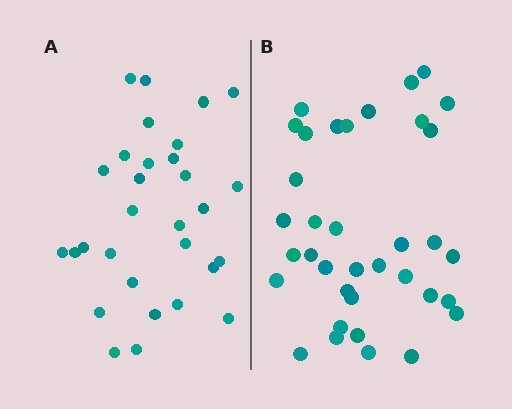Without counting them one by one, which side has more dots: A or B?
Region B (the right region) has more dots.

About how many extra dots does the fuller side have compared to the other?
Region B has about 6 more dots than region A.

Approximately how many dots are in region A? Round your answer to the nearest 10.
About 30 dots.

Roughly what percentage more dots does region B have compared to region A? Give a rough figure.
About 20% more.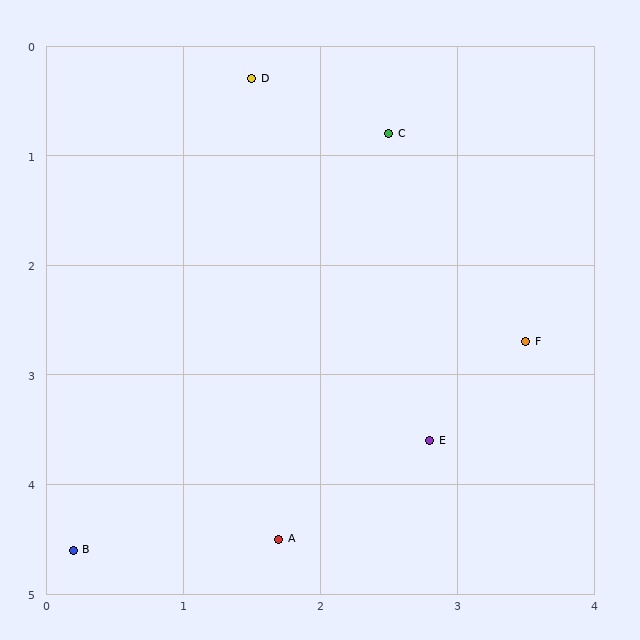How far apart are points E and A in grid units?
Points E and A are about 1.4 grid units apart.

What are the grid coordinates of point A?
Point A is at approximately (1.7, 4.5).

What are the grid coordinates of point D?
Point D is at approximately (1.5, 0.3).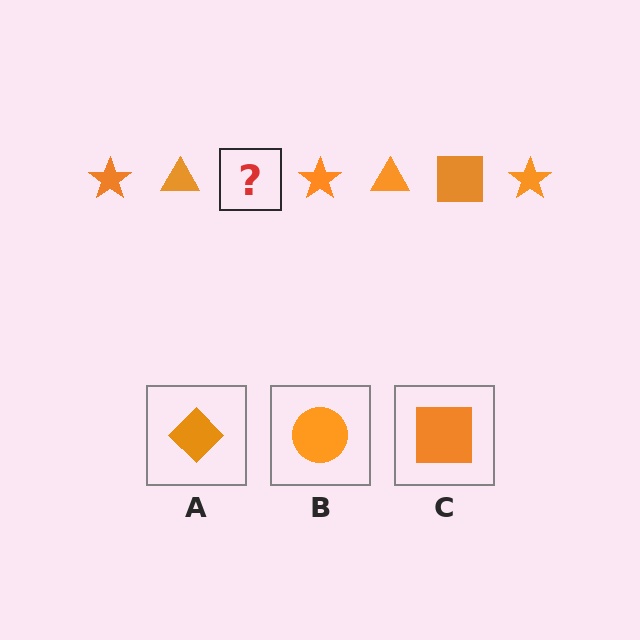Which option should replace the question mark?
Option C.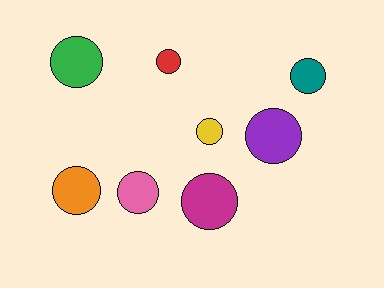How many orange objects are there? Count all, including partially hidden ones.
There is 1 orange object.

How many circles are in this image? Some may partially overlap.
There are 8 circles.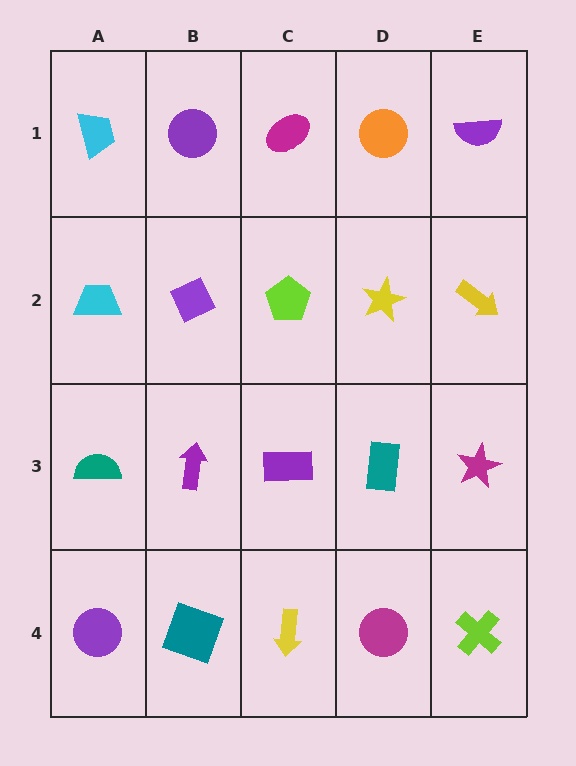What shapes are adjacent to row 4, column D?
A teal rectangle (row 3, column D), a yellow arrow (row 4, column C), a lime cross (row 4, column E).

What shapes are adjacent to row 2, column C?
A magenta ellipse (row 1, column C), a purple rectangle (row 3, column C), a purple diamond (row 2, column B), a yellow star (row 2, column D).